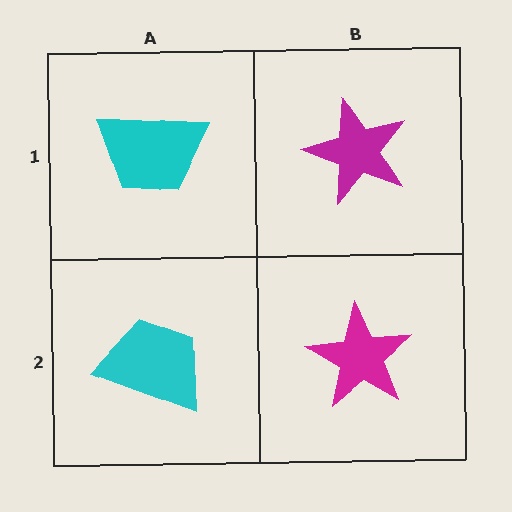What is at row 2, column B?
A magenta star.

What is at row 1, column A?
A cyan trapezoid.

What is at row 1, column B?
A magenta star.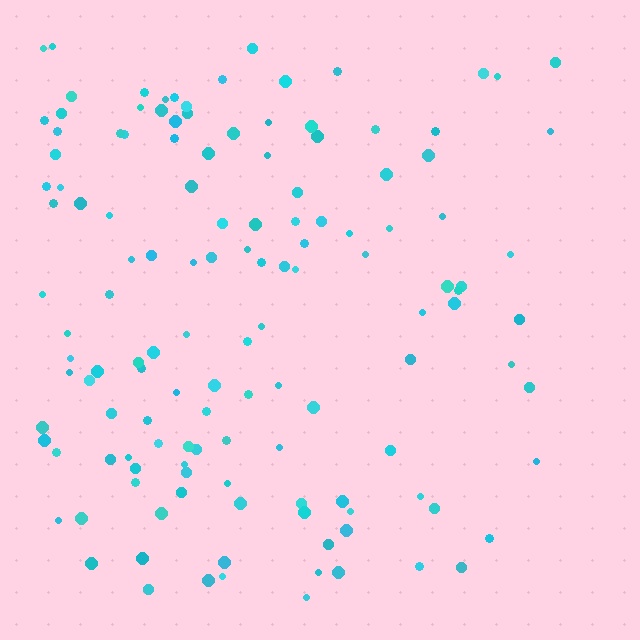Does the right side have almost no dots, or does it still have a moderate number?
Still a moderate number, just noticeably fewer than the left.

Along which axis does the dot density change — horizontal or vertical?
Horizontal.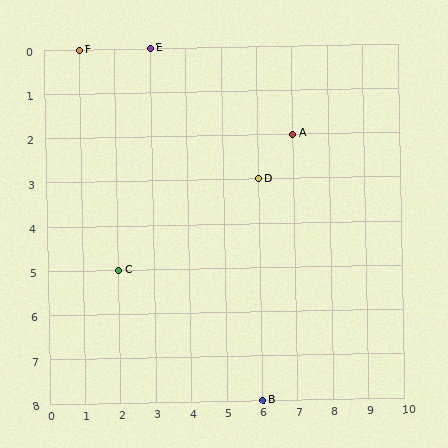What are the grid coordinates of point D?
Point D is at grid coordinates (6, 3).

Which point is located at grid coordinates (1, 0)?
Point F is at (1, 0).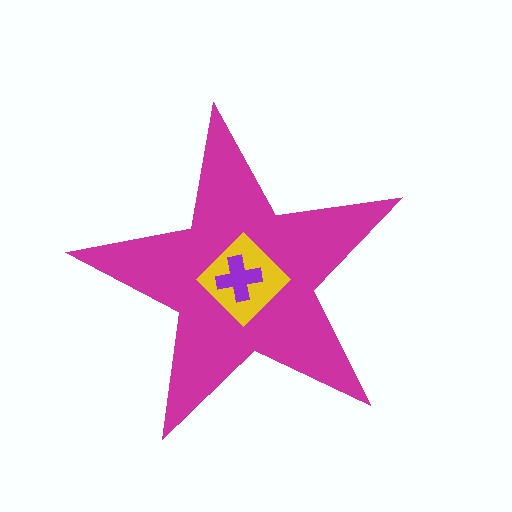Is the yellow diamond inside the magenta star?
Yes.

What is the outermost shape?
The magenta star.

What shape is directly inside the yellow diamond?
The purple cross.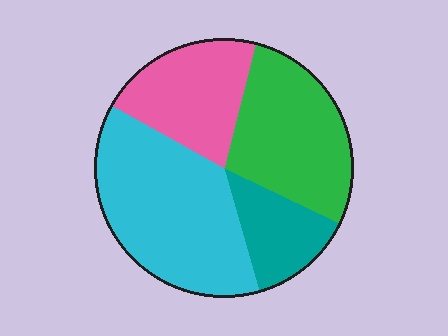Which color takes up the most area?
Cyan, at roughly 40%.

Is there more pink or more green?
Green.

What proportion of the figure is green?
Green takes up between a sixth and a third of the figure.